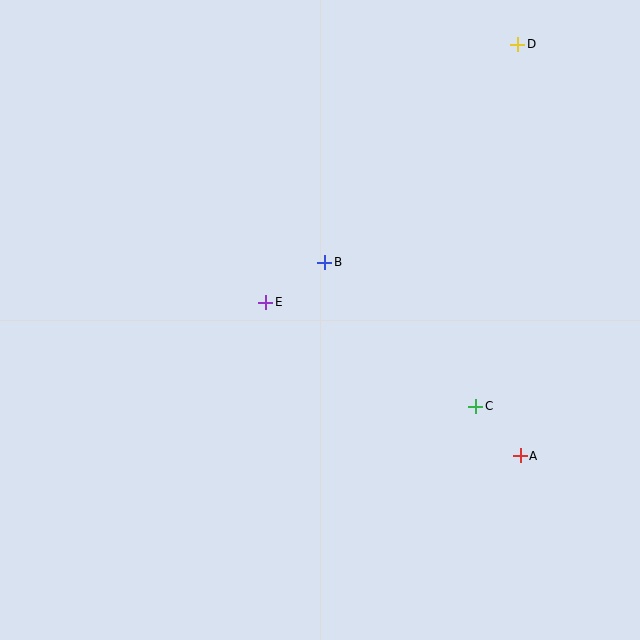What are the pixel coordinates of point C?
Point C is at (476, 406).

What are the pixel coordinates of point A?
Point A is at (520, 456).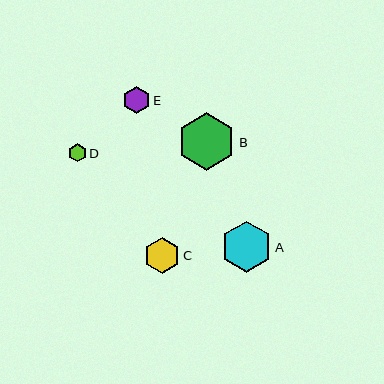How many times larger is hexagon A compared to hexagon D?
Hexagon A is approximately 2.9 times the size of hexagon D.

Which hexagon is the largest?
Hexagon B is the largest with a size of approximately 58 pixels.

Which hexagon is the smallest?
Hexagon D is the smallest with a size of approximately 18 pixels.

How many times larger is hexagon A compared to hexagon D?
Hexagon A is approximately 2.9 times the size of hexagon D.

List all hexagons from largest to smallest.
From largest to smallest: B, A, C, E, D.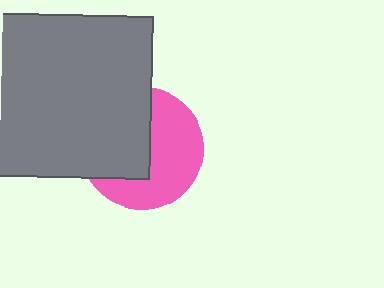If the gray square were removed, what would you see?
You would see the complete pink circle.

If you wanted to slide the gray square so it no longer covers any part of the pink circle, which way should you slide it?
Slide it left — that is the most direct way to separate the two shapes.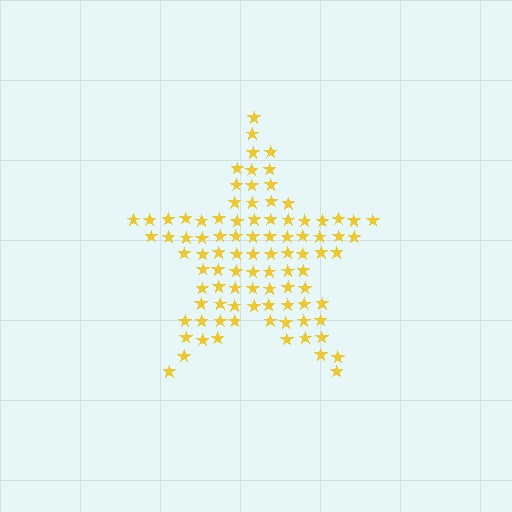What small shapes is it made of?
It is made of small stars.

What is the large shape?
The large shape is a star.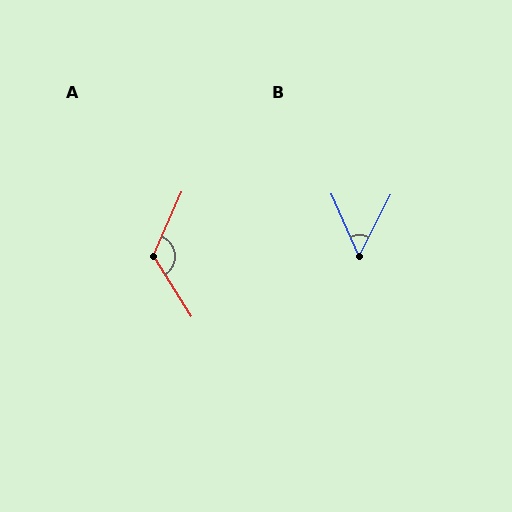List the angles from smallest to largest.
B (51°), A (124°).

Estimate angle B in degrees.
Approximately 51 degrees.